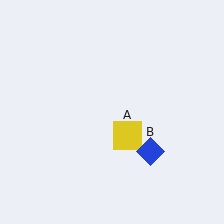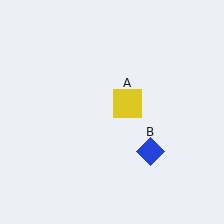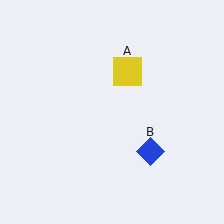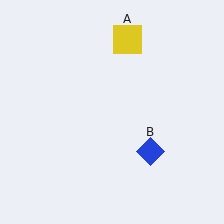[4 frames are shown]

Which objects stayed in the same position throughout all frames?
Blue diamond (object B) remained stationary.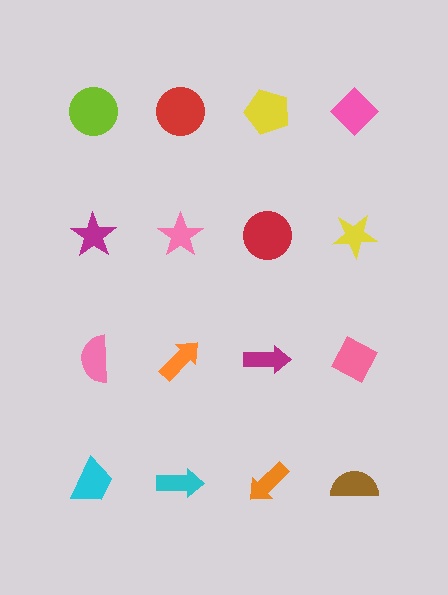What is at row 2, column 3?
A red circle.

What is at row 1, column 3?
A yellow pentagon.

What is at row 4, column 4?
A brown semicircle.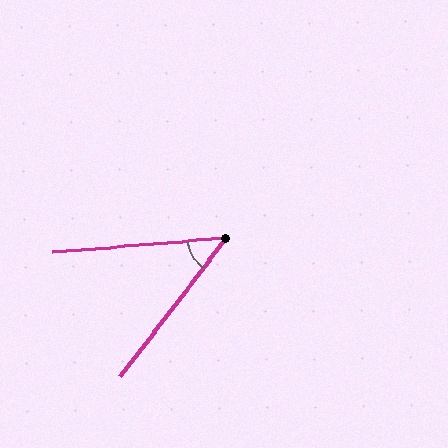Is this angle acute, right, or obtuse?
It is acute.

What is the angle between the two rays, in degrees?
Approximately 48 degrees.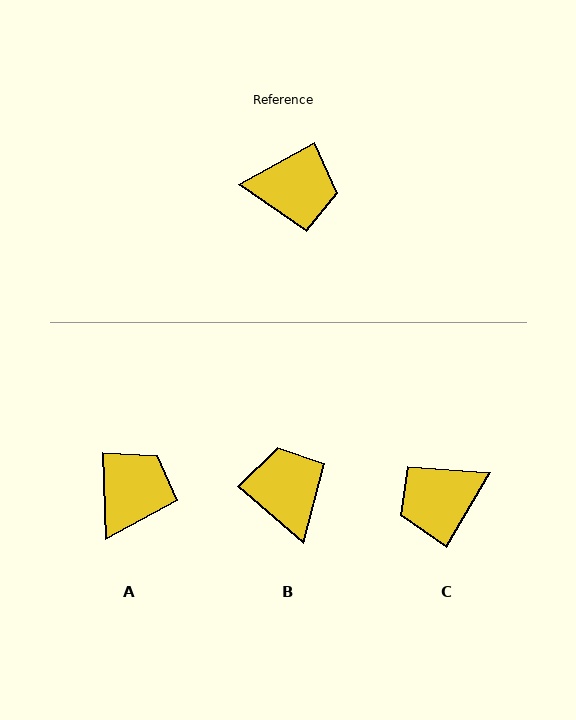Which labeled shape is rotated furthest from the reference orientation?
C, about 149 degrees away.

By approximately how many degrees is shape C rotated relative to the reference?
Approximately 149 degrees clockwise.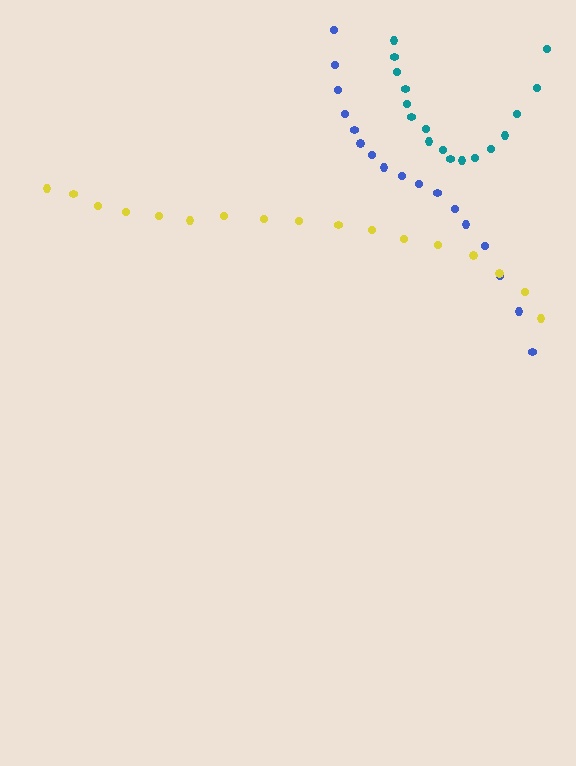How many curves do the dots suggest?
There are 3 distinct paths.